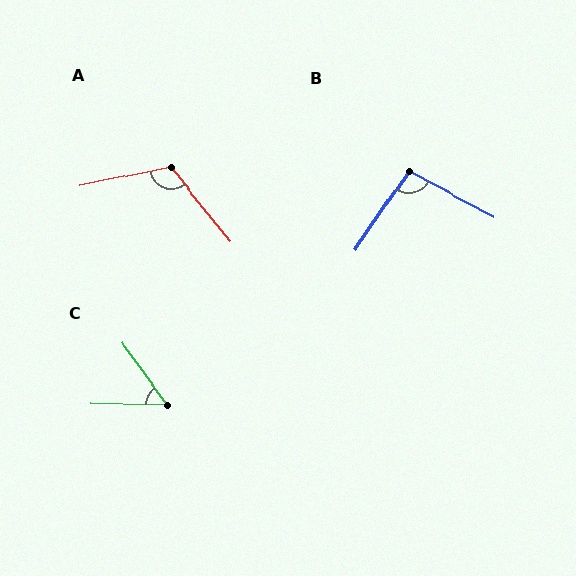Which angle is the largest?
A, at approximately 117 degrees.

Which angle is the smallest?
C, at approximately 53 degrees.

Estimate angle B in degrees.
Approximately 96 degrees.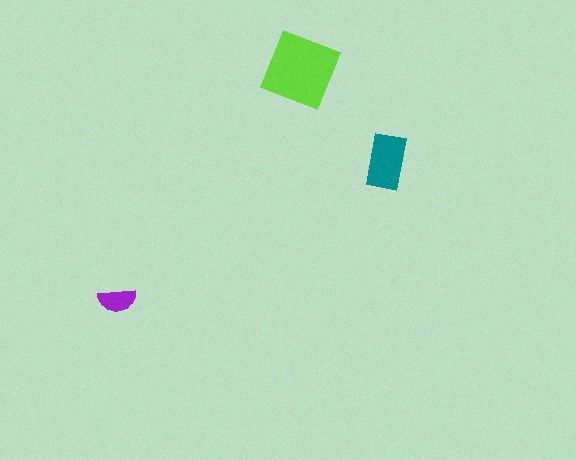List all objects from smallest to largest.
The purple semicircle, the teal rectangle, the lime square.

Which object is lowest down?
The purple semicircle is bottommost.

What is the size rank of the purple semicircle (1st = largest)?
3rd.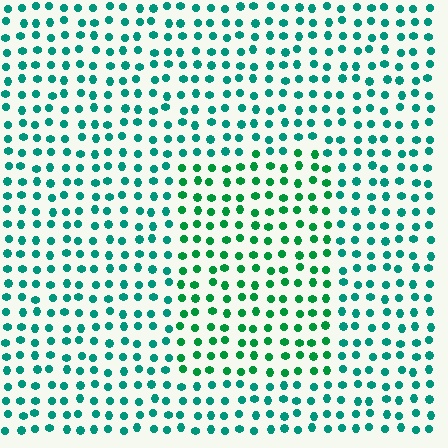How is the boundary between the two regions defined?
The boundary is defined purely by a slight shift in hue (about 27 degrees). Spacing, size, and orientation are identical on both sides.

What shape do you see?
I see a rectangle.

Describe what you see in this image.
The image is filled with small teal elements in a uniform arrangement. A rectangle-shaped region is visible where the elements are tinted to a slightly different hue, forming a subtle color boundary.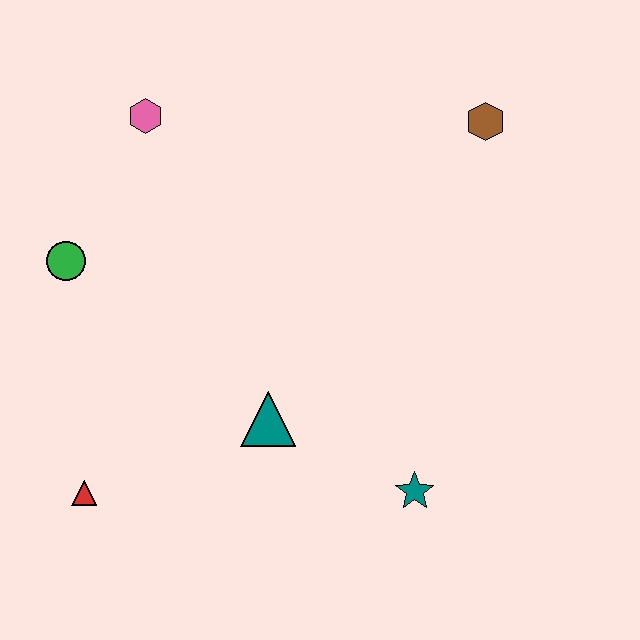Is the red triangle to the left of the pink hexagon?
Yes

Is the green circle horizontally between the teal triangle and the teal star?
No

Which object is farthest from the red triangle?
The brown hexagon is farthest from the red triangle.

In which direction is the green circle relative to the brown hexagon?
The green circle is to the left of the brown hexagon.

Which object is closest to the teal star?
The teal triangle is closest to the teal star.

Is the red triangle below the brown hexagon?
Yes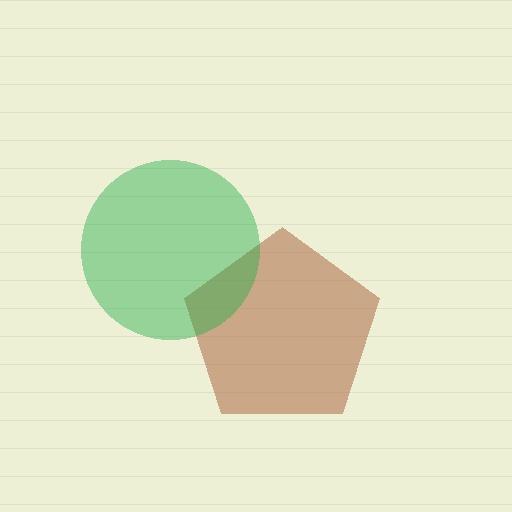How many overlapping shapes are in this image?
There are 2 overlapping shapes in the image.